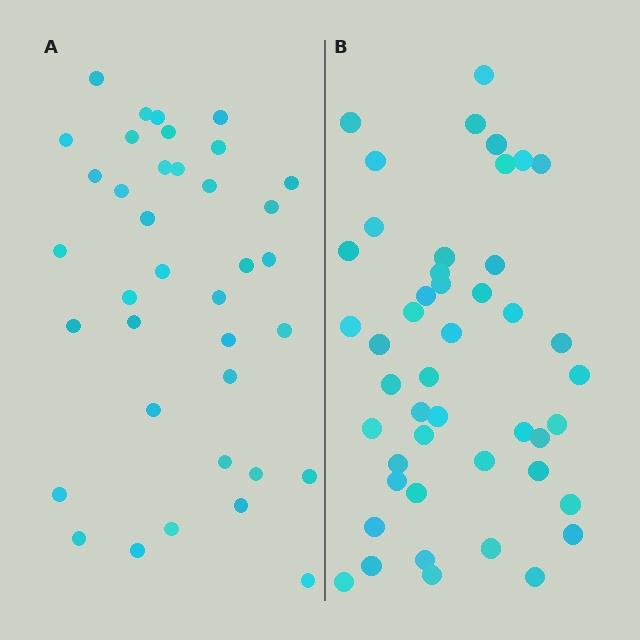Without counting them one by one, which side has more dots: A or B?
Region B (the right region) has more dots.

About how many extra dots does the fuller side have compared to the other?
Region B has roughly 8 or so more dots than region A.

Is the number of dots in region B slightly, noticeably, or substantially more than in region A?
Region B has only slightly more — the two regions are fairly close. The ratio is roughly 1.2 to 1.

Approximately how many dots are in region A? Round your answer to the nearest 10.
About 40 dots. (The exact count is 37, which rounds to 40.)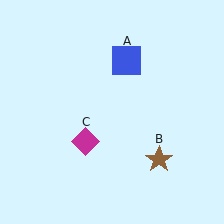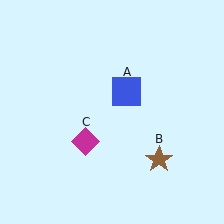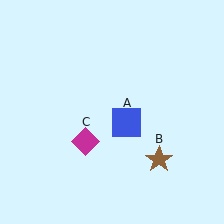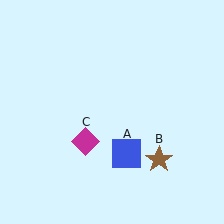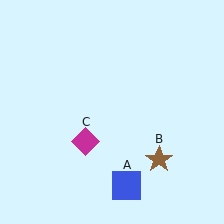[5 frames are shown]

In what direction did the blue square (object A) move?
The blue square (object A) moved down.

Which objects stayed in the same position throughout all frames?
Brown star (object B) and magenta diamond (object C) remained stationary.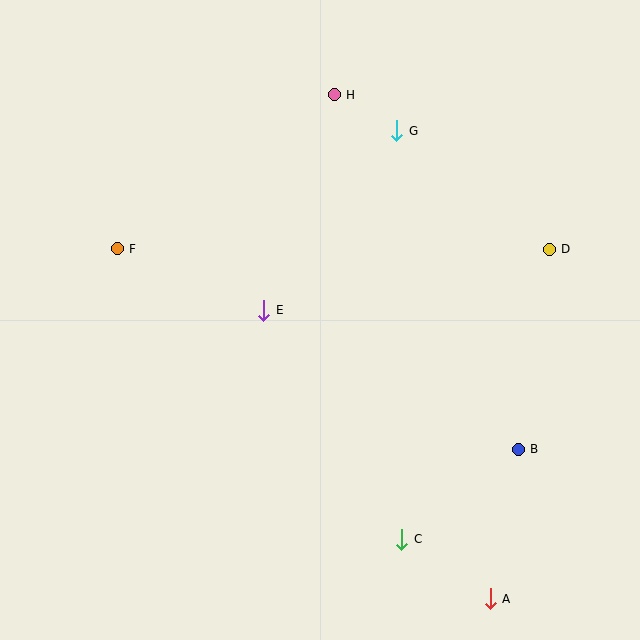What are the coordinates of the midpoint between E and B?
The midpoint between E and B is at (391, 380).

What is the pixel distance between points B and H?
The distance between B and H is 399 pixels.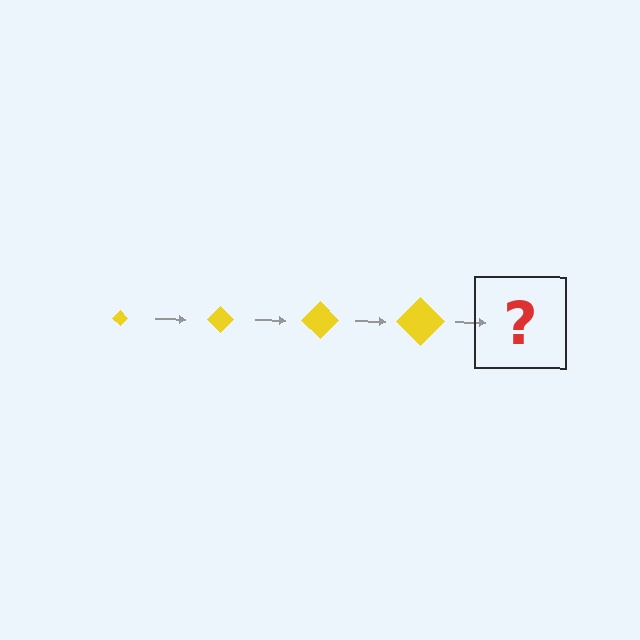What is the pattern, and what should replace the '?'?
The pattern is that the diamond gets progressively larger each step. The '?' should be a yellow diamond, larger than the previous one.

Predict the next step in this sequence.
The next step is a yellow diamond, larger than the previous one.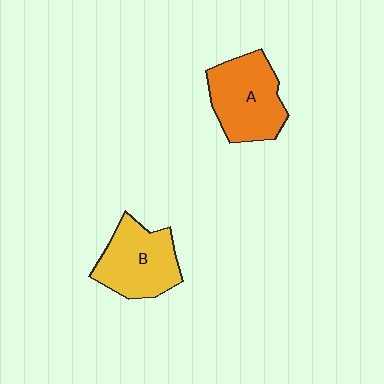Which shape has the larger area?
Shape A (orange).